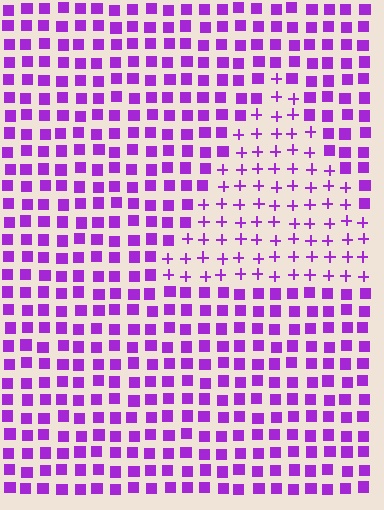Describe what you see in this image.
The image is filled with small purple elements arranged in a uniform grid. A triangle-shaped region contains plus signs, while the surrounding area contains squares. The boundary is defined purely by the change in element shape.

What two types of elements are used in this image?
The image uses plus signs inside the triangle region and squares outside it.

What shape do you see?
I see a triangle.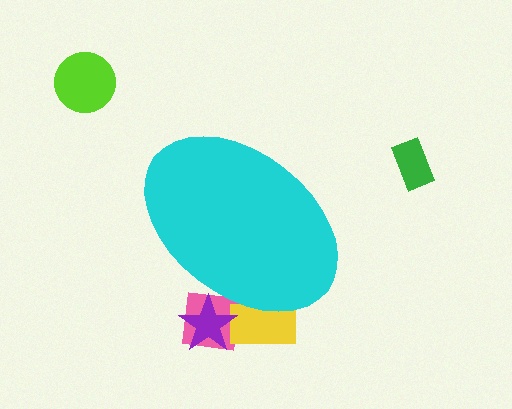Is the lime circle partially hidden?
No, the lime circle is fully visible.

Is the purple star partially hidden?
Yes, the purple star is partially hidden behind the cyan ellipse.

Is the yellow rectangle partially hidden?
Yes, the yellow rectangle is partially hidden behind the cyan ellipse.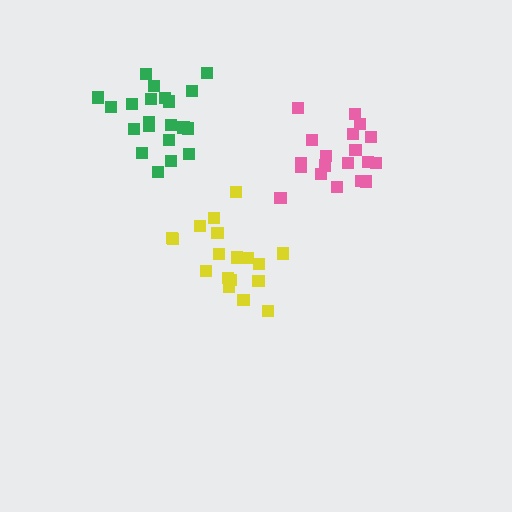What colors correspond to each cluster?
The clusters are colored: yellow, green, pink.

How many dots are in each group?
Group 1: 18 dots, Group 2: 21 dots, Group 3: 19 dots (58 total).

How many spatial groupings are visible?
There are 3 spatial groupings.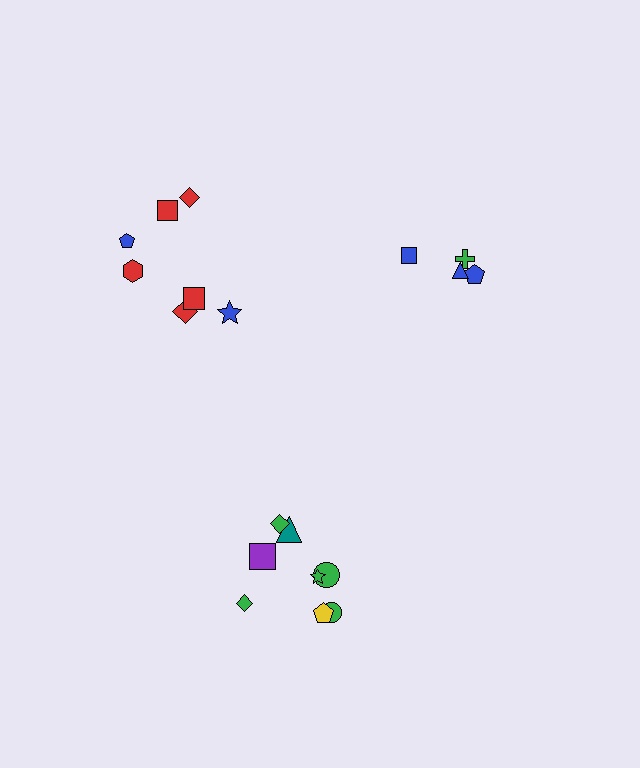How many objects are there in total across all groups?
There are 19 objects.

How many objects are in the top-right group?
There are 4 objects.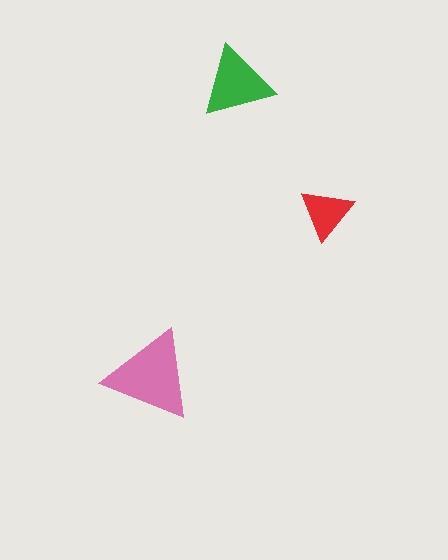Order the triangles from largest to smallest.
the pink one, the green one, the red one.